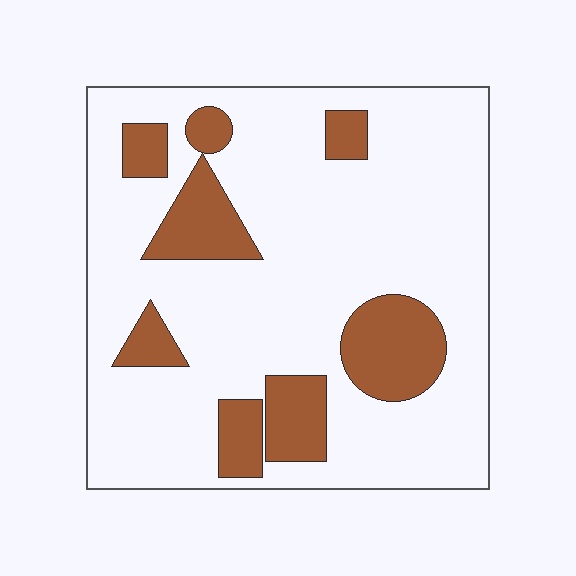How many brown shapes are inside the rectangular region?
8.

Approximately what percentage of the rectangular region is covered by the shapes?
Approximately 20%.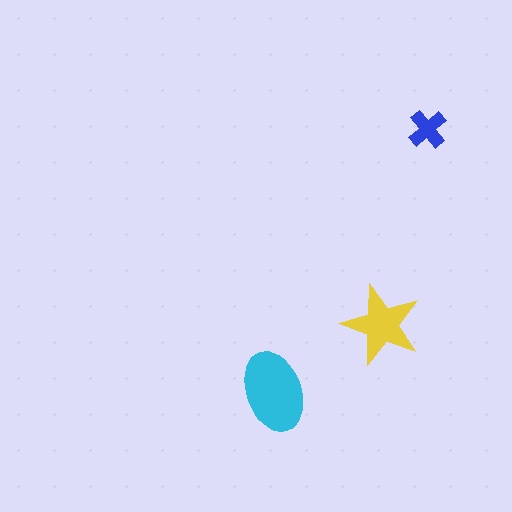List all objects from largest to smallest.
The cyan ellipse, the yellow star, the blue cross.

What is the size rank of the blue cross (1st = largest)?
3rd.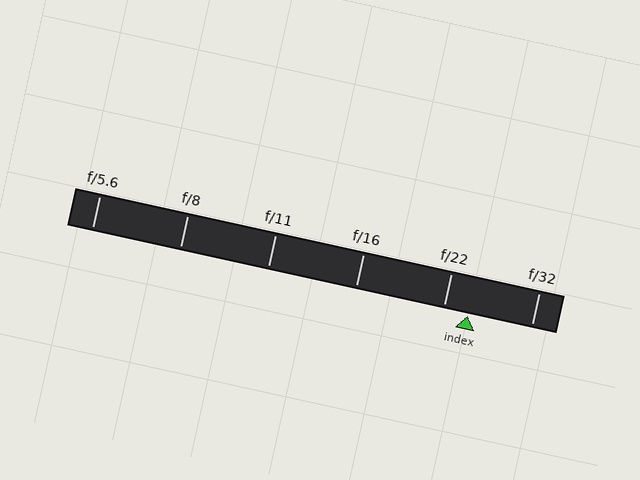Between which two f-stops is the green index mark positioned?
The index mark is between f/22 and f/32.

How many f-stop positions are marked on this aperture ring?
There are 6 f-stop positions marked.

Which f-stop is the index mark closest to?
The index mark is closest to f/22.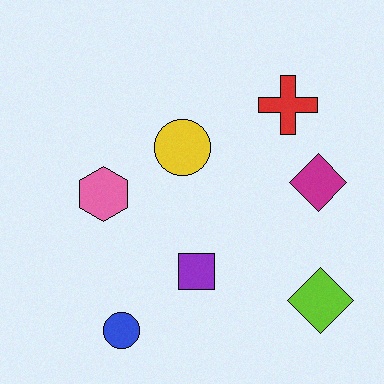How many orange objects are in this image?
There are no orange objects.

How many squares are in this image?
There is 1 square.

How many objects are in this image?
There are 7 objects.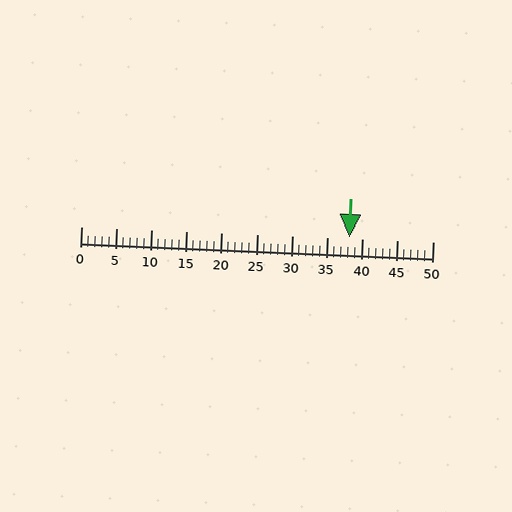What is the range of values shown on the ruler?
The ruler shows values from 0 to 50.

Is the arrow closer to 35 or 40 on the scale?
The arrow is closer to 40.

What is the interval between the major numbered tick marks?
The major tick marks are spaced 5 units apart.